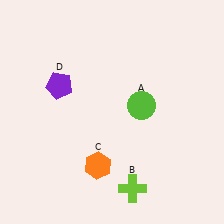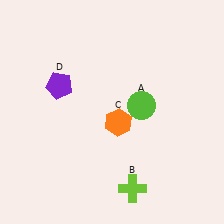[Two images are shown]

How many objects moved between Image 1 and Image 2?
1 object moved between the two images.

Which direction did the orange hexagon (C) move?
The orange hexagon (C) moved up.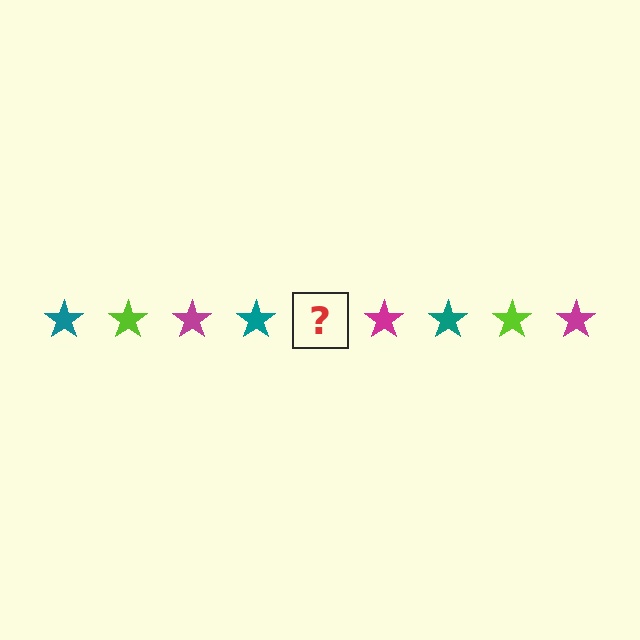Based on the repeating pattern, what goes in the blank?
The blank should be a lime star.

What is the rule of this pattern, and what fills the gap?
The rule is that the pattern cycles through teal, lime, magenta stars. The gap should be filled with a lime star.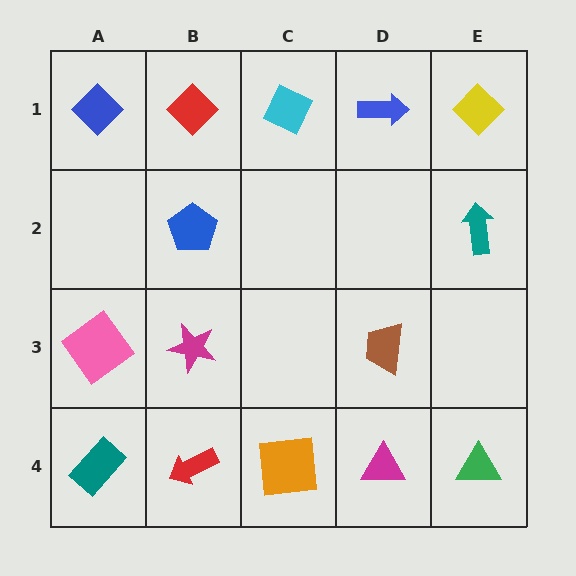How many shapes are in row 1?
5 shapes.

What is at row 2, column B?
A blue pentagon.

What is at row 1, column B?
A red diamond.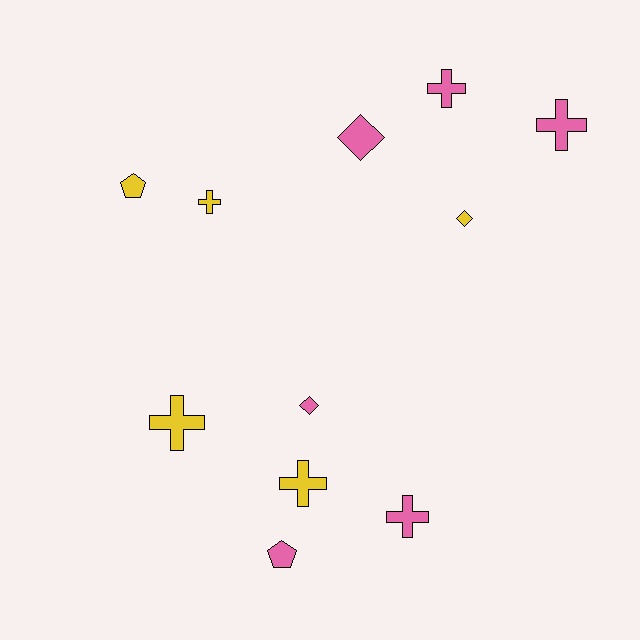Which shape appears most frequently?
Cross, with 6 objects.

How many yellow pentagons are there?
There is 1 yellow pentagon.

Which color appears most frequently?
Pink, with 6 objects.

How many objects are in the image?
There are 11 objects.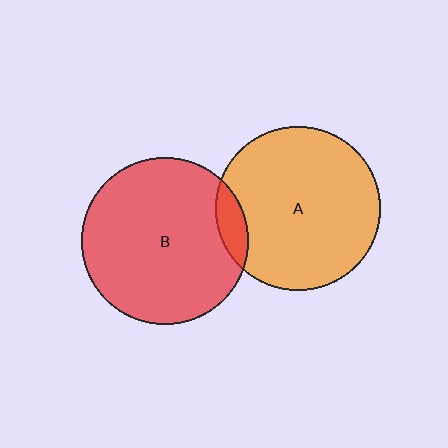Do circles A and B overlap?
Yes.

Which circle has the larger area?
Circle B (red).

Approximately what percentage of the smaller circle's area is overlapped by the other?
Approximately 10%.